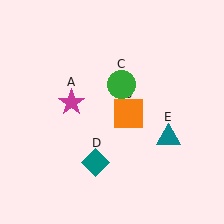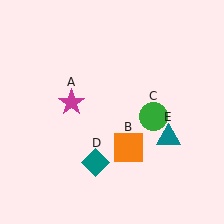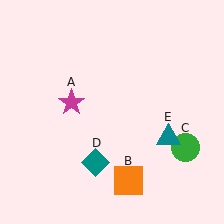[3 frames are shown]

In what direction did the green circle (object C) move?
The green circle (object C) moved down and to the right.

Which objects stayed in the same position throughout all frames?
Magenta star (object A) and teal diamond (object D) and teal triangle (object E) remained stationary.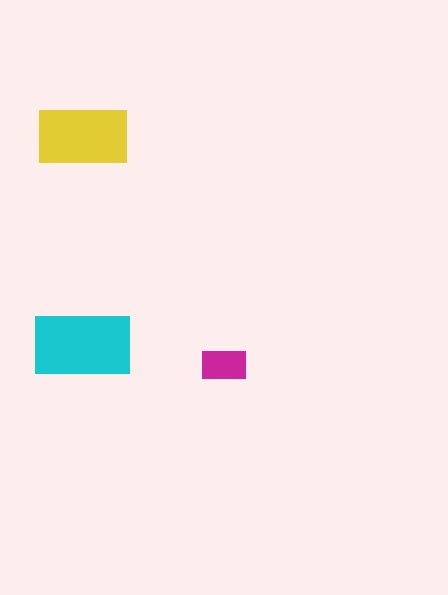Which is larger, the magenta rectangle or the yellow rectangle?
The yellow one.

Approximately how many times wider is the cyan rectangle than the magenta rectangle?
About 2 times wider.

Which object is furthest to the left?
The cyan rectangle is leftmost.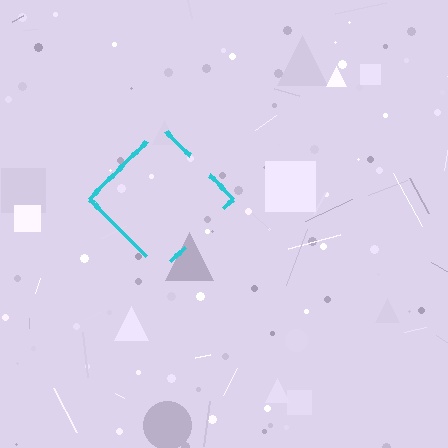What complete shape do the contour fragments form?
The contour fragments form a diamond.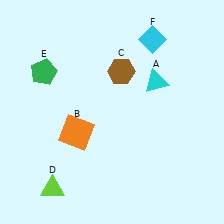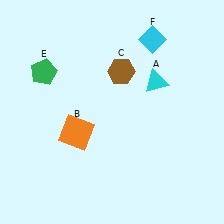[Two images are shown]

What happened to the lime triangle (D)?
The lime triangle (D) was removed in Image 2. It was in the bottom-left area of Image 1.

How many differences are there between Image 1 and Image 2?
There is 1 difference between the two images.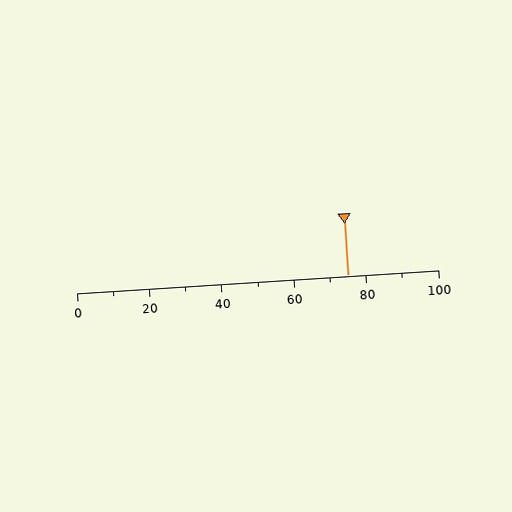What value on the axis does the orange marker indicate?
The marker indicates approximately 75.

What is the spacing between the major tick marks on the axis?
The major ticks are spaced 20 apart.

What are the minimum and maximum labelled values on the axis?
The axis runs from 0 to 100.